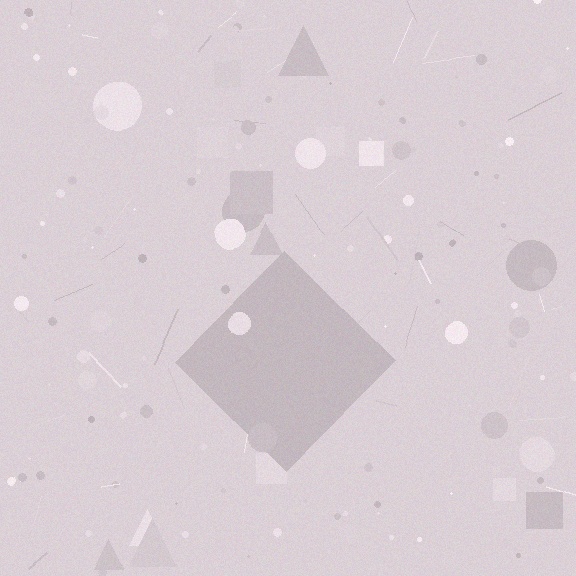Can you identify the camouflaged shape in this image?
The camouflaged shape is a diamond.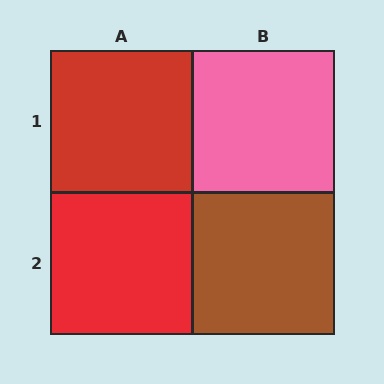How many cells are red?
2 cells are red.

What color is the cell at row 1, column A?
Red.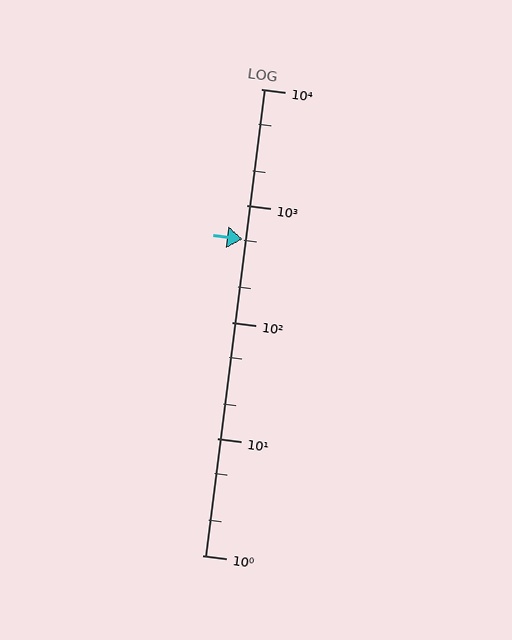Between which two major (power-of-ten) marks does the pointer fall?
The pointer is between 100 and 1000.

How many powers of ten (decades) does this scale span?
The scale spans 4 decades, from 1 to 10000.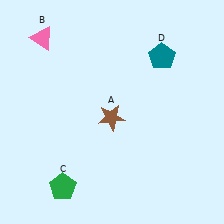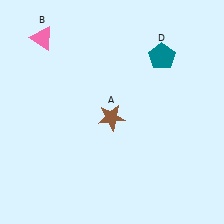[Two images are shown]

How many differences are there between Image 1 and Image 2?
There is 1 difference between the two images.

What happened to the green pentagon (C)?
The green pentagon (C) was removed in Image 2. It was in the bottom-left area of Image 1.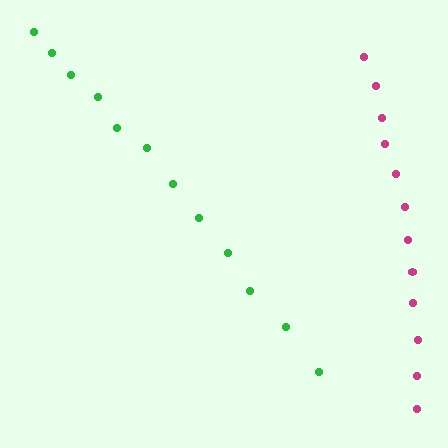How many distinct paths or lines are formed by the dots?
There are 2 distinct paths.